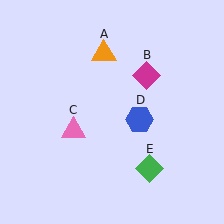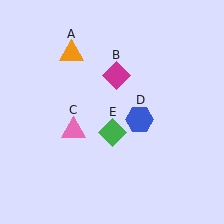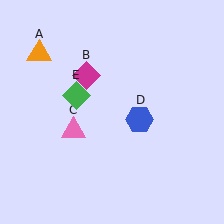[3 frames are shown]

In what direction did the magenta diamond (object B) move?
The magenta diamond (object B) moved left.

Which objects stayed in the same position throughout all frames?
Pink triangle (object C) and blue hexagon (object D) remained stationary.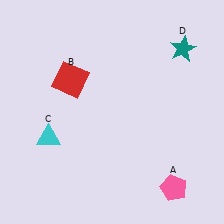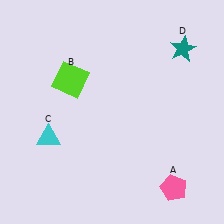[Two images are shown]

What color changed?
The square (B) changed from red in Image 1 to lime in Image 2.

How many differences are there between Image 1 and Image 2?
There is 1 difference between the two images.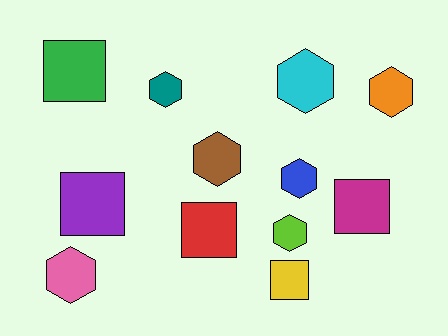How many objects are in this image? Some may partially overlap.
There are 12 objects.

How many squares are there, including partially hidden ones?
There are 5 squares.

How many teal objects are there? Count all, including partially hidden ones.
There is 1 teal object.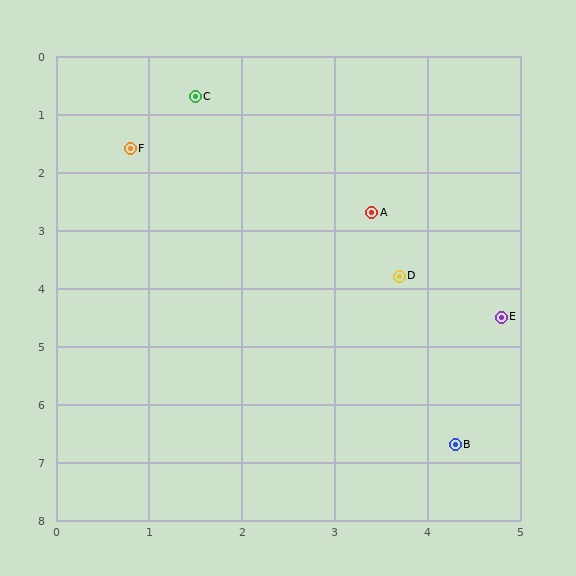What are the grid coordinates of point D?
Point D is at approximately (3.7, 3.8).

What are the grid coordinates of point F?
Point F is at approximately (0.8, 1.6).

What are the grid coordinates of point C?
Point C is at approximately (1.5, 0.7).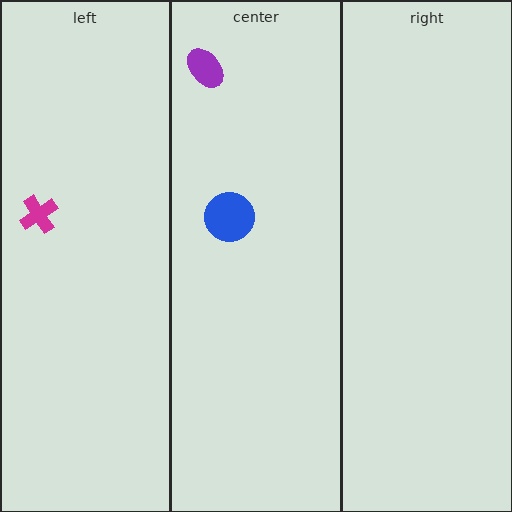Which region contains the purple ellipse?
The center region.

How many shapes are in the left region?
1.